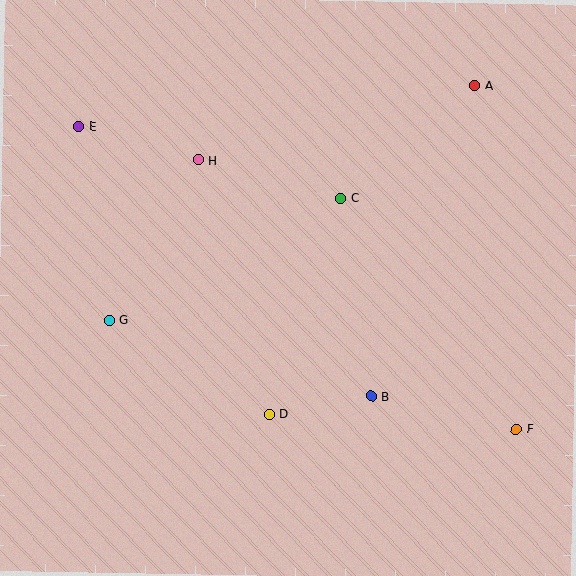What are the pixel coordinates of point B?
Point B is at (371, 396).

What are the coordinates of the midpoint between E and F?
The midpoint between E and F is at (298, 278).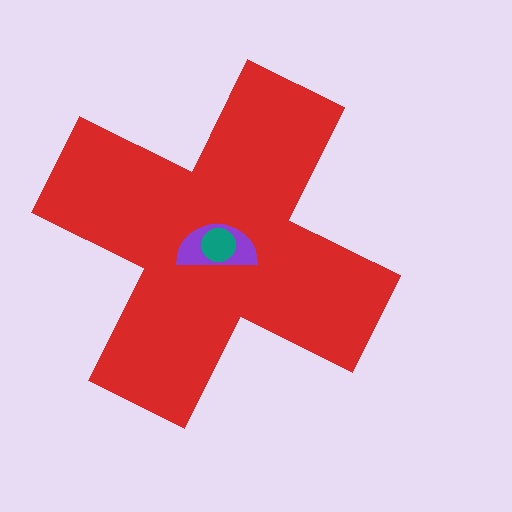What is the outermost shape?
The red cross.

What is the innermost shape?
The teal circle.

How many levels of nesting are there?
3.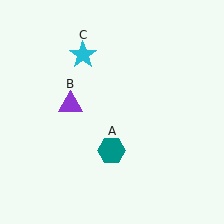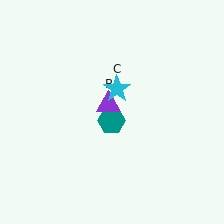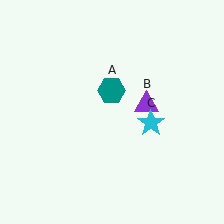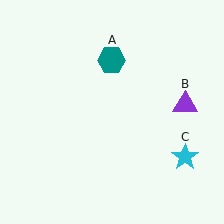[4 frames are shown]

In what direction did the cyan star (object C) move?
The cyan star (object C) moved down and to the right.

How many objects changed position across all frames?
3 objects changed position: teal hexagon (object A), purple triangle (object B), cyan star (object C).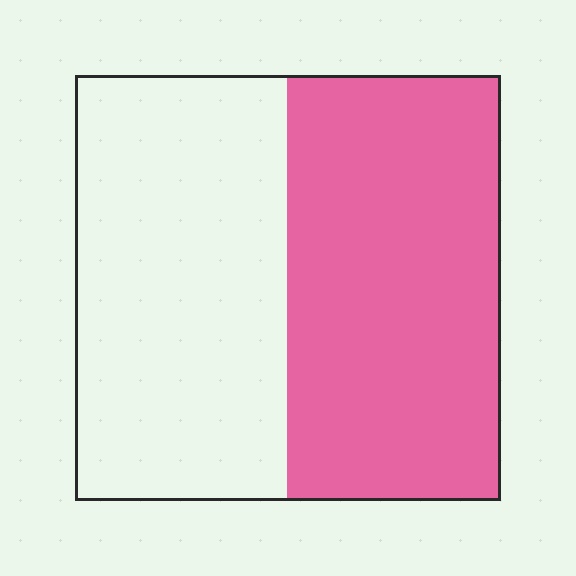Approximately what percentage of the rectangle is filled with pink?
Approximately 50%.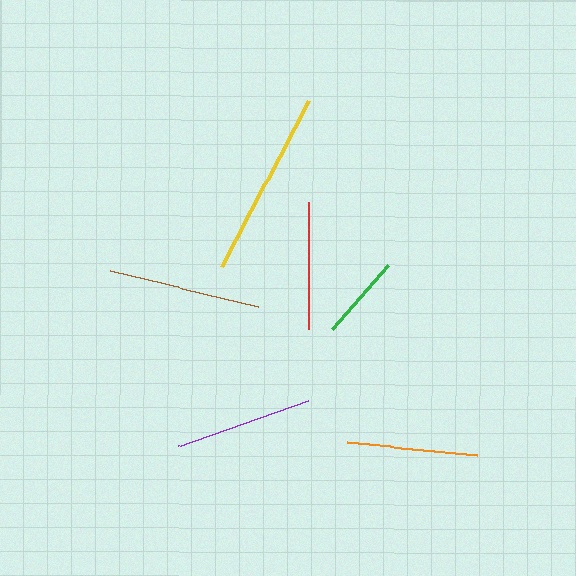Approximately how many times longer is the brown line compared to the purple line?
The brown line is approximately 1.1 times the length of the purple line.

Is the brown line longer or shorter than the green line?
The brown line is longer than the green line.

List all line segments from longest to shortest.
From longest to shortest: yellow, brown, purple, orange, red, green.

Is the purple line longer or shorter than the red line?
The purple line is longer than the red line.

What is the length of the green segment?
The green segment is approximately 85 pixels long.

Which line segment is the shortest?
The green line is the shortest at approximately 85 pixels.